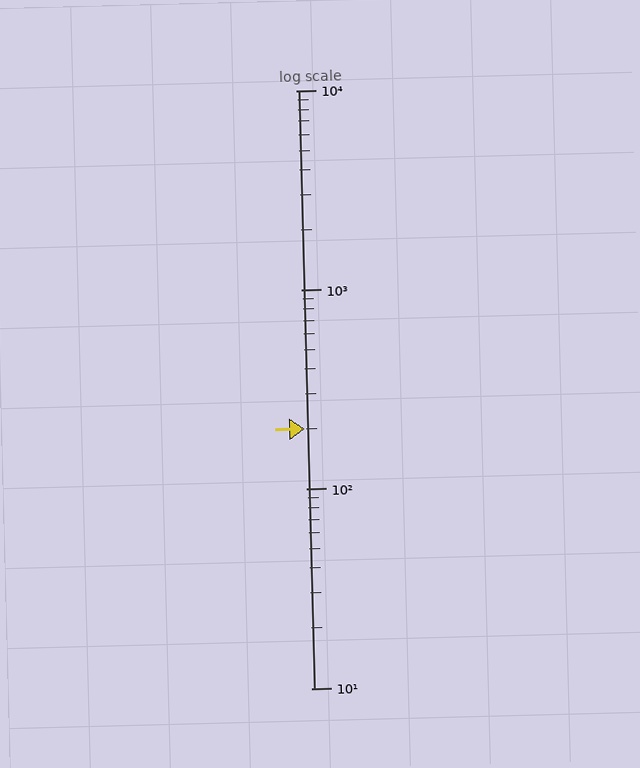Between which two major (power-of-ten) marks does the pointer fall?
The pointer is between 100 and 1000.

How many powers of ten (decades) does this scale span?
The scale spans 3 decades, from 10 to 10000.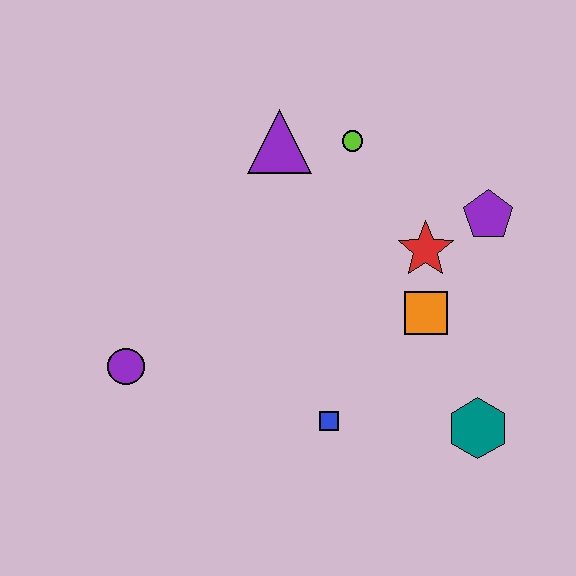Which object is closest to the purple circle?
The blue square is closest to the purple circle.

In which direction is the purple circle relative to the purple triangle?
The purple circle is below the purple triangle.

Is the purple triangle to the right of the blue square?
No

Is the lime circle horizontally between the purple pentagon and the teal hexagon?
No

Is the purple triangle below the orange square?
No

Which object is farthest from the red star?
The purple circle is farthest from the red star.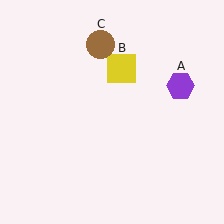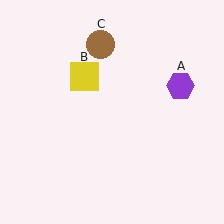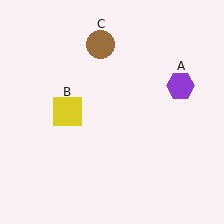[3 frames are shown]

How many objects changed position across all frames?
1 object changed position: yellow square (object B).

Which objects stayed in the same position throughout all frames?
Purple hexagon (object A) and brown circle (object C) remained stationary.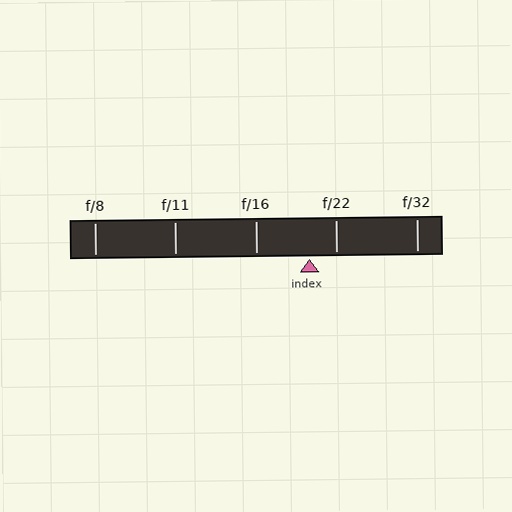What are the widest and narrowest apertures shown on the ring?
The widest aperture shown is f/8 and the narrowest is f/32.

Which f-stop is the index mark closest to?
The index mark is closest to f/22.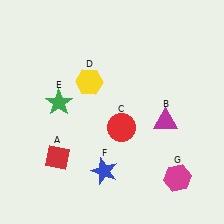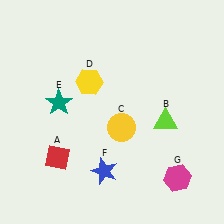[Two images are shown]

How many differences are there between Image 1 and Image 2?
There are 3 differences between the two images.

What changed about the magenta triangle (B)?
In Image 1, B is magenta. In Image 2, it changed to lime.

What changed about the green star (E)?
In Image 1, E is green. In Image 2, it changed to teal.